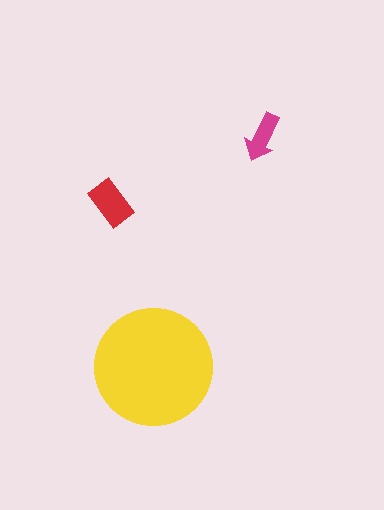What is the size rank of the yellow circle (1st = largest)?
1st.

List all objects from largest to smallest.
The yellow circle, the red rectangle, the magenta arrow.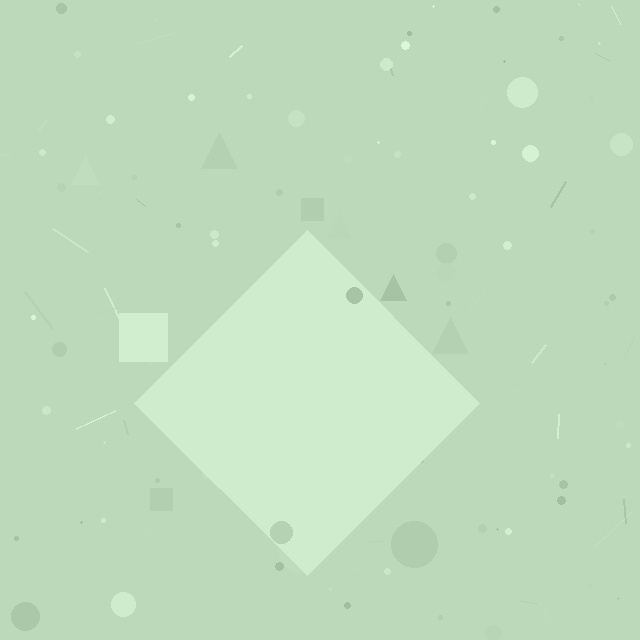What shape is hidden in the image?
A diamond is hidden in the image.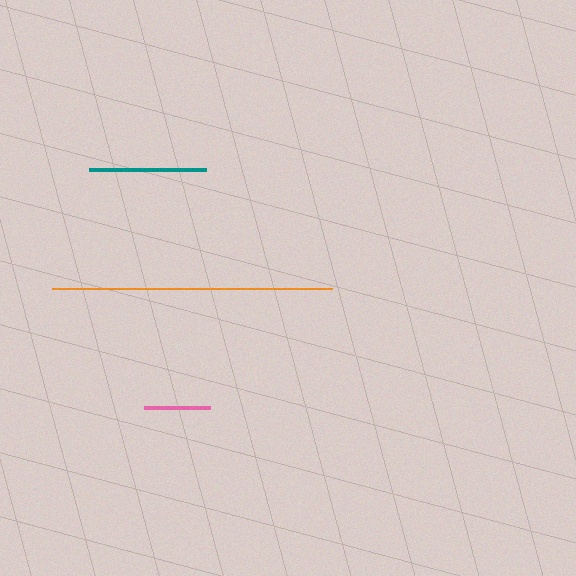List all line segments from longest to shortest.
From longest to shortest: orange, teal, pink.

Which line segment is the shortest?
The pink line is the shortest at approximately 66 pixels.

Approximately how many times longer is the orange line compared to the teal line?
The orange line is approximately 2.4 times the length of the teal line.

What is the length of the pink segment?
The pink segment is approximately 66 pixels long.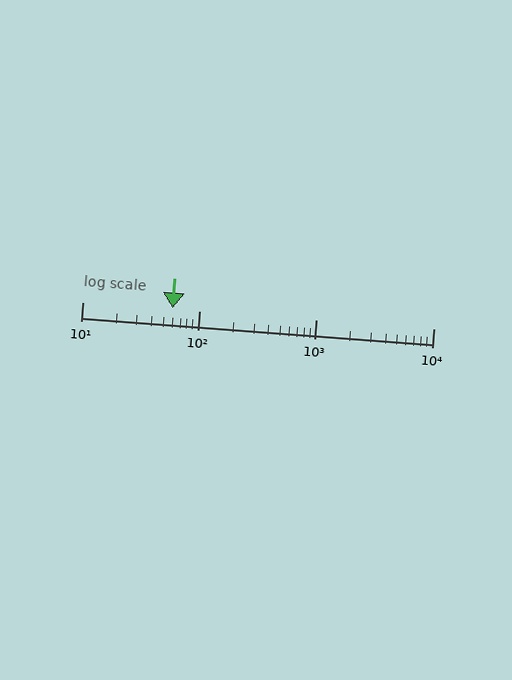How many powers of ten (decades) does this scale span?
The scale spans 3 decades, from 10 to 10000.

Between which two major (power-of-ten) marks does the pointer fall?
The pointer is between 10 and 100.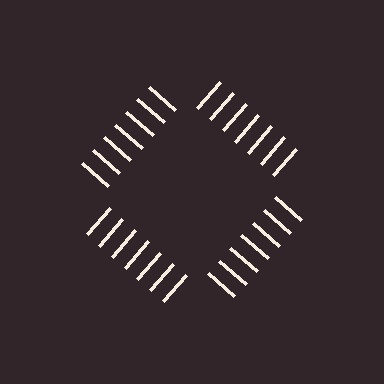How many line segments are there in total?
28 — 7 along each of the 4 edges.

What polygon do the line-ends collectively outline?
An illusory square — the line segments terminate on its edges but no continuous stroke is drawn.